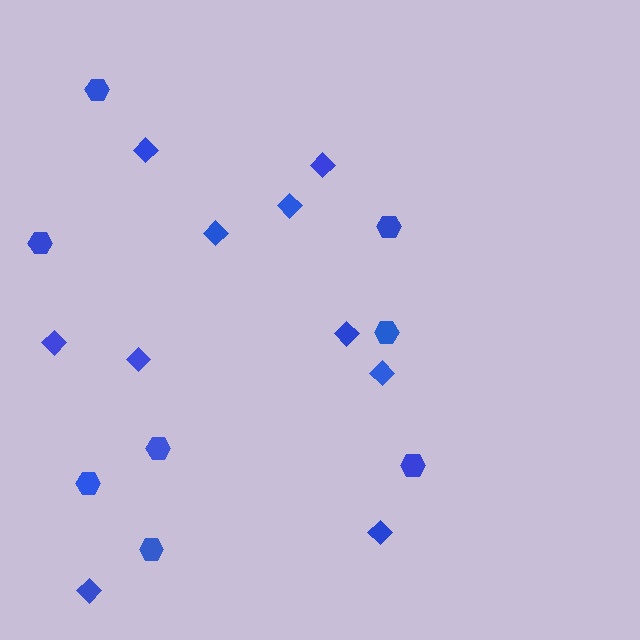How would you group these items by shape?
There are 2 groups: one group of diamonds (10) and one group of hexagons (8).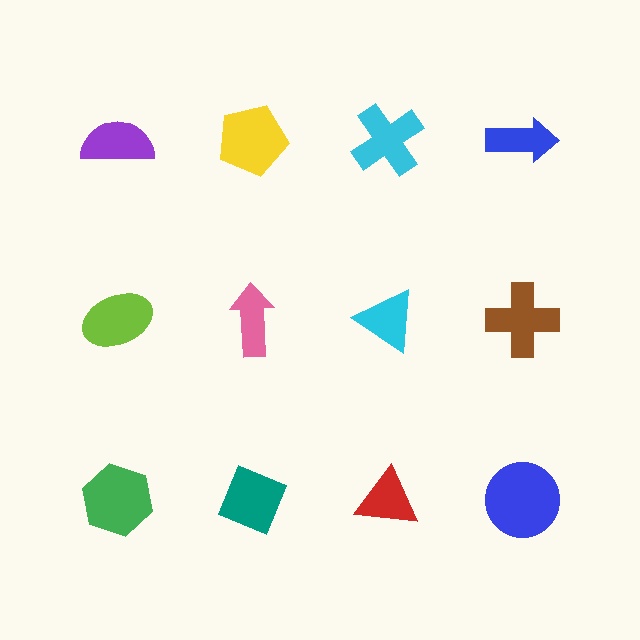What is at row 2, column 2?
A pink arrow.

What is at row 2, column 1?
A lime ellipse.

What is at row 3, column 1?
A green hexagon.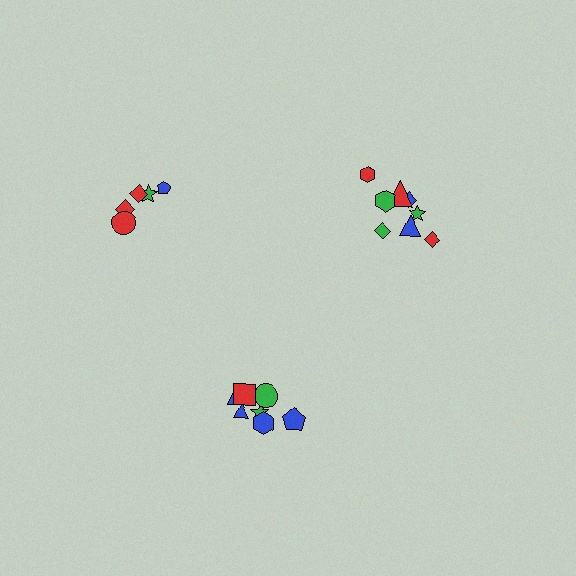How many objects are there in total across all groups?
There are 20 objects.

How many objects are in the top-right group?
There are 8 objects.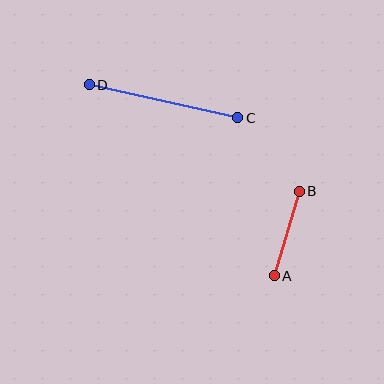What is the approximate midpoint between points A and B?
The midpoint is at approximately (287, 234) pixels.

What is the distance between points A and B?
The distance is approximately 88 pixels.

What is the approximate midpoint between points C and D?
The midpoint is at approximately (163, 101) pixels.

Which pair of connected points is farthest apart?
Points C and D are farthest apart.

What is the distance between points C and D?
The distance is approximately 152 pixels.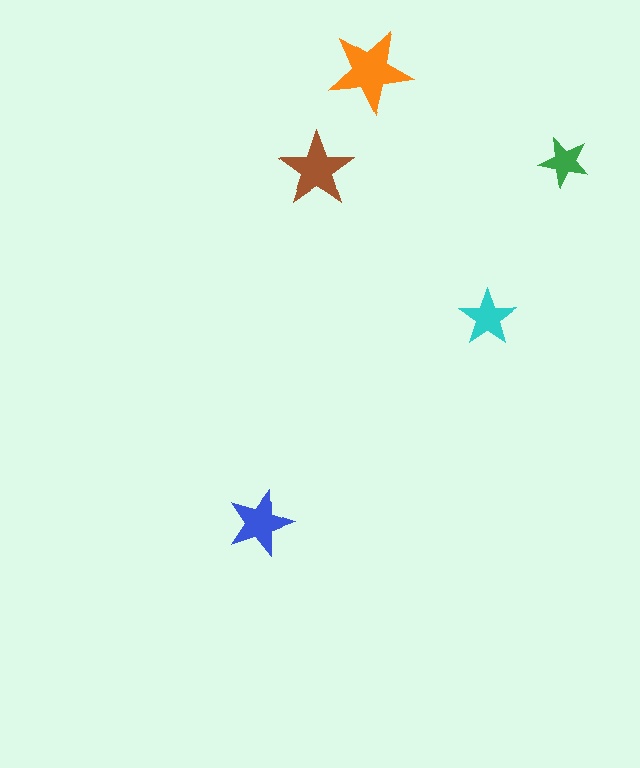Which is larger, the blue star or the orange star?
The orange one.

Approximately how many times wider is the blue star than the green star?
About 1.5 times wider.